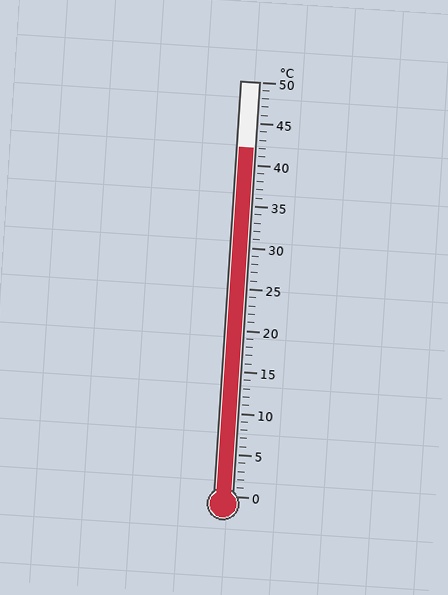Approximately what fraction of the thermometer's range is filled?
The thermometer is filled to approximately 85% of its range.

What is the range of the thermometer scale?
The thermometer scale ranges from 0°C to 50°C.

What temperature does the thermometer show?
The thermometer shows approximately 42°C.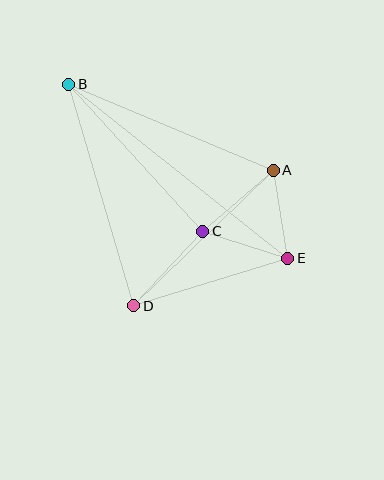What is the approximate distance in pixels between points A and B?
The distance between A and B is approximately 222 pixels.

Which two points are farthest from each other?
Points B and E are farthest from each other.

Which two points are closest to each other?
Points C and E are closest to each other.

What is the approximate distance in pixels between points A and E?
The distance between A and E is approximately 89 pixels.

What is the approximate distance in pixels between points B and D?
The distance between B and D is approximately 231 pixels.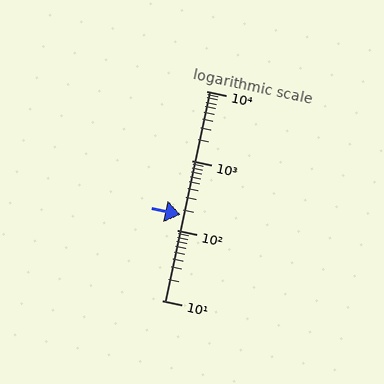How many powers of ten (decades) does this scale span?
The scale spans 3 decades, from 10 to 10000.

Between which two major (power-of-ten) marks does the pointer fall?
The pointer is between 100 and 1000.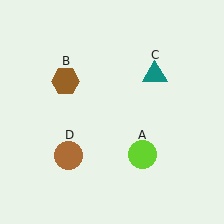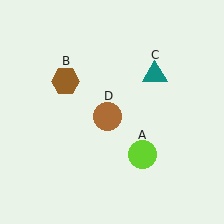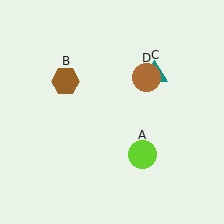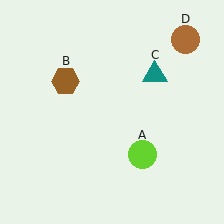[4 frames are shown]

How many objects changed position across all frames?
1 object changed position: brown circle (object D).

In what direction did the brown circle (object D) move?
The brown circle (object D) moved up and to the right.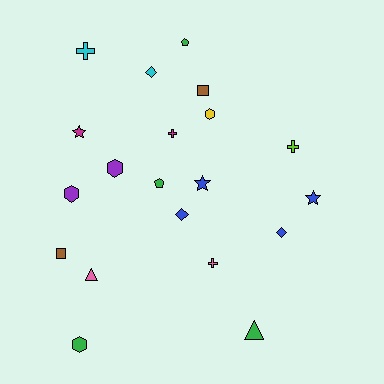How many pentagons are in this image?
There are 2 pentagons.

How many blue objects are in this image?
There are 4 blue objects.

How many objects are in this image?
There are 20 objects.